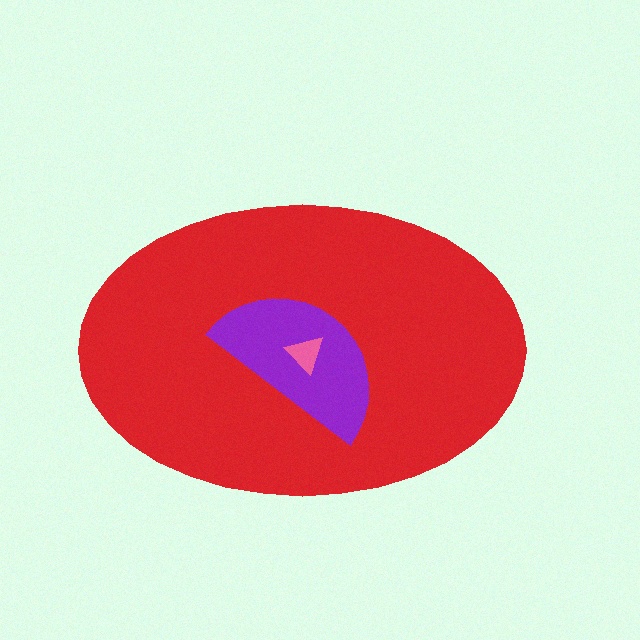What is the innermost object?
The pink triangle.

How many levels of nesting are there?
3.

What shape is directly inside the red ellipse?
The purple semicircle.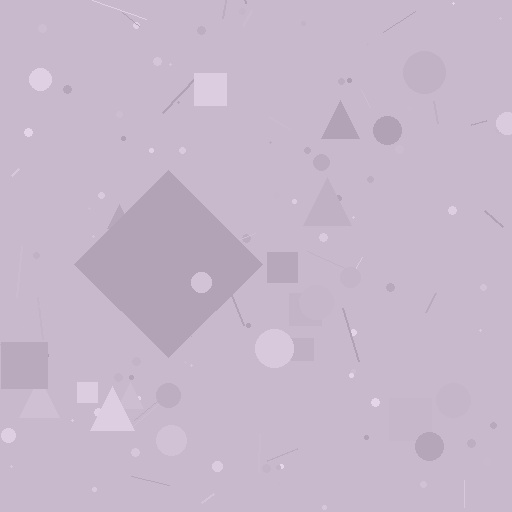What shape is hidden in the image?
A diamond is hidden in the image.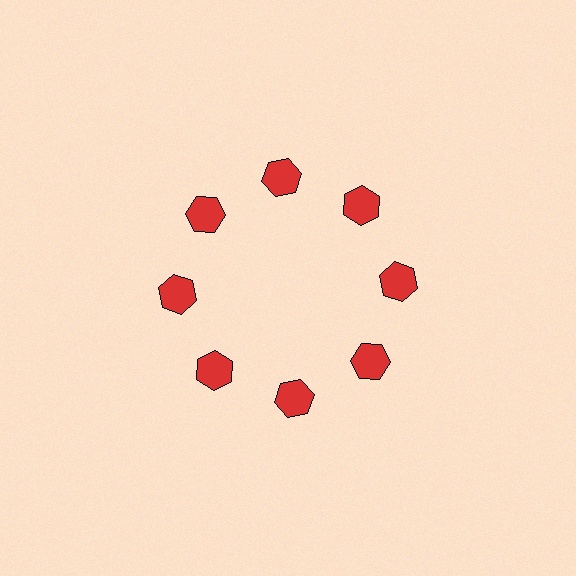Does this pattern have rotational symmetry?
Yes, this pattern has 8-fold rotational symmetry. It looks the same after rotating 45 degrees around the center.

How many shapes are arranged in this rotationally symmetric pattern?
There are 8 shapes, arranged in 8 groups of 1.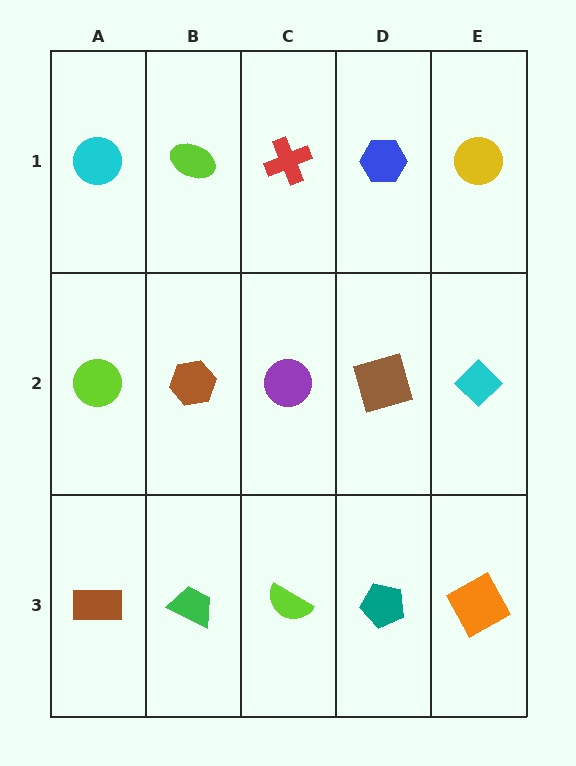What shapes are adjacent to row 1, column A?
A lime circle (row 2, column A), a lime ellipse (row 1, column B).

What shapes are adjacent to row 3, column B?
A brown hexagon (row 2, column B), a brown rectangle (row 3, column A), a lime semicircle (row 3, column C).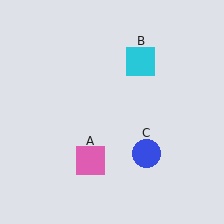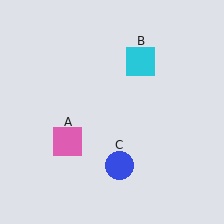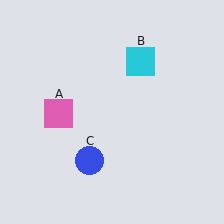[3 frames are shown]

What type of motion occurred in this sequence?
The pink square (object A), blue circle (object C) rotated clockwise around the center of the scene.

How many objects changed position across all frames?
2 objects changed position: pink square (object A), blue circle (object C).